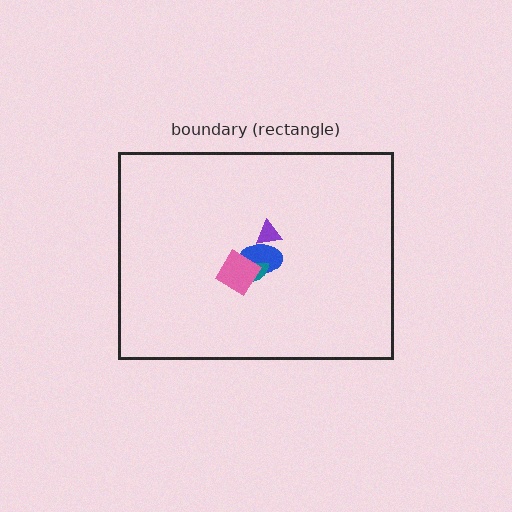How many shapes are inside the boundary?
4 inside, 0 outside.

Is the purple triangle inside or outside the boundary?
Inside.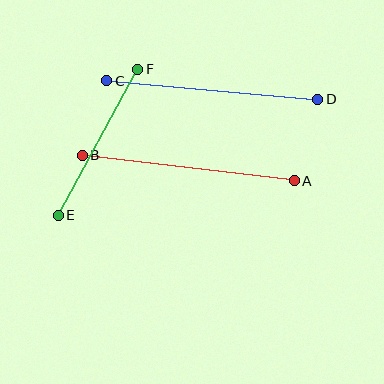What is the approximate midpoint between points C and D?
The midpoint is at approximately (212, 90) pixels.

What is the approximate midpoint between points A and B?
The midpoint is at approximately (188, 168) pixels.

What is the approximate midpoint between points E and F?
The midpoint is at approximately (98, 142) pixels.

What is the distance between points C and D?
The distance is approximately 212 pixels.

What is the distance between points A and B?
The distance is approximately 213 pixels.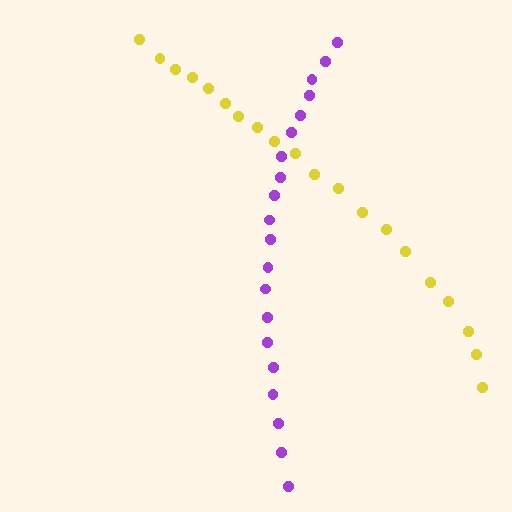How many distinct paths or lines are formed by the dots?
There are 2 distinct paths.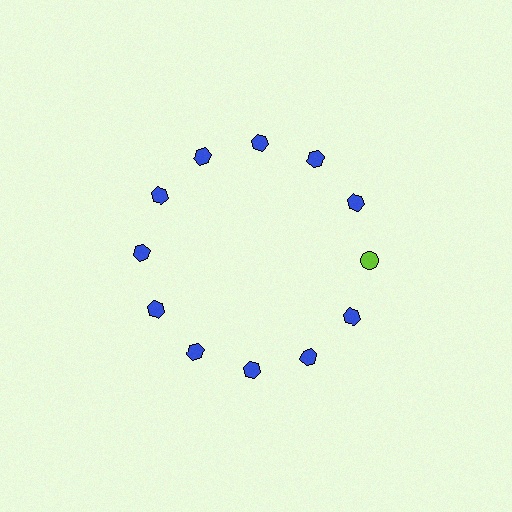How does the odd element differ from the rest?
It differs in both color (lime instead of blue) and shape (circle instead of hexagon).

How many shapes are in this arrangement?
There are 12 shapes arranged in a ring pattern.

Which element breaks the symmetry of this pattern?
The lime circle at roughly the 3 o'clock position breaks the symmetry. All other shapes are blue hexagons.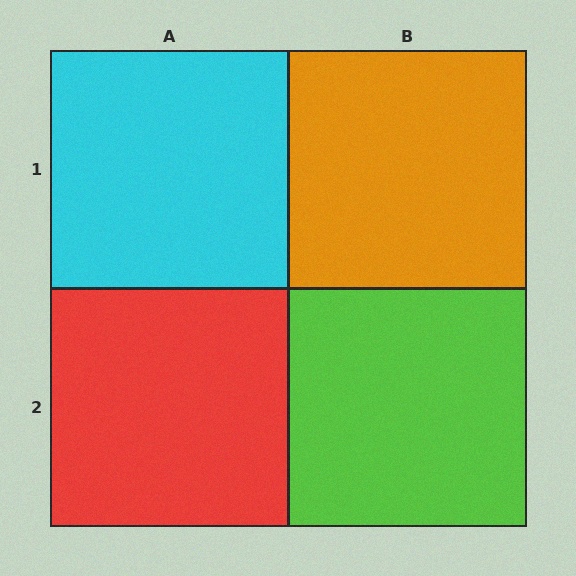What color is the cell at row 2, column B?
Lime.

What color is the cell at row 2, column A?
Red.